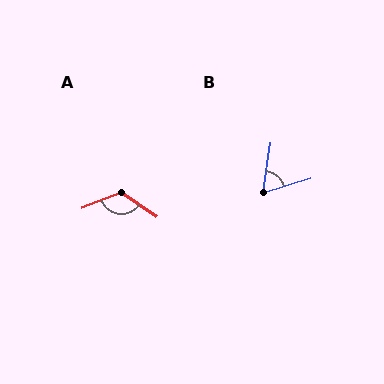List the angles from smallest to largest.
B (65°), A (124°).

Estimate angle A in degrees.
Approximately 124 degrees.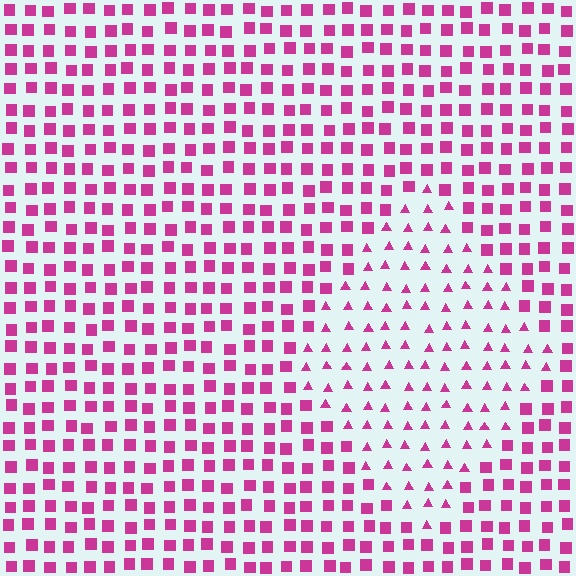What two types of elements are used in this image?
The image uses triangles inside the diamond region and squares outside it.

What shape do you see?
I see a diamond.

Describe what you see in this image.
The image is filled with small magenta elements arranged in a uniform grid. A diamond-shaped region contains triangles, while the surrounding area contains squares. The boundary is defined purely by the change in element shape.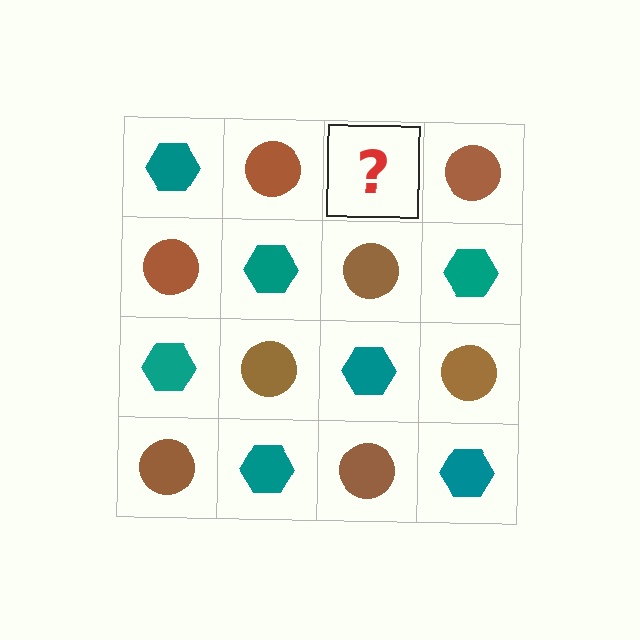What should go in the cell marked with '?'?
The missing cell should contain a teal hexagon.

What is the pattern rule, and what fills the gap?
The rule is that it alternates teal hexagon and brown circle in a checkerboard pattern. The gap should be filled with a teal hexagon.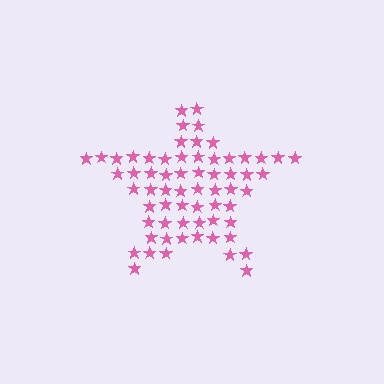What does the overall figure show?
The overall figure shows a star.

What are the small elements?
The small elements are stars.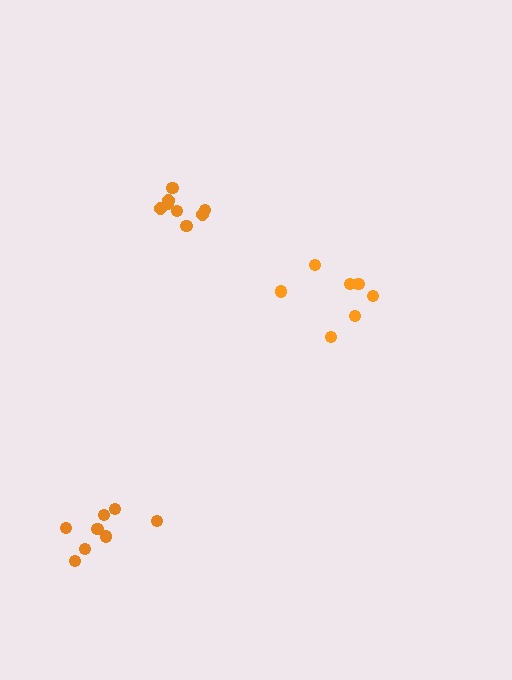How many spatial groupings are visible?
There are 3 spatial groupings.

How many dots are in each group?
Group 1: 8 dots, Group 2: 8 dots, Group 3: 7 dots (23 total).